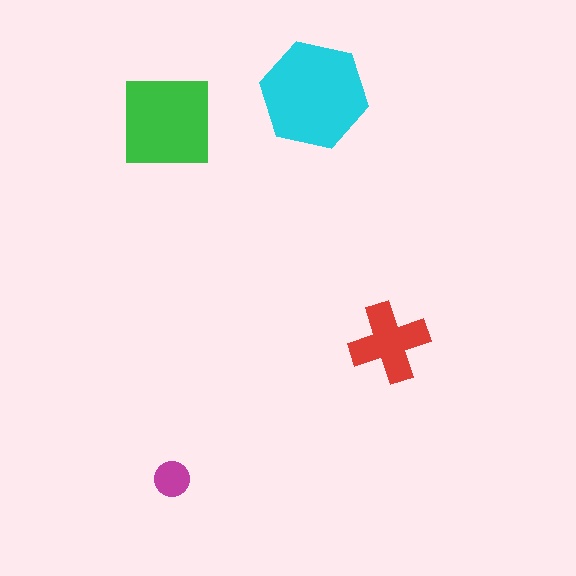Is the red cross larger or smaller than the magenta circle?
Larger.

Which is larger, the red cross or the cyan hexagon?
The cyan hexagon.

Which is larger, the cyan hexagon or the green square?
The cyan hexagon.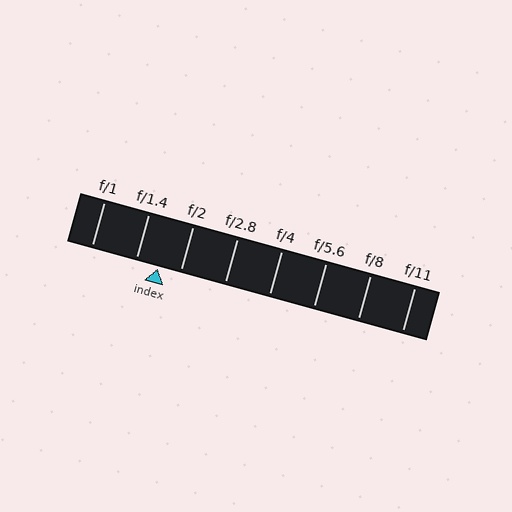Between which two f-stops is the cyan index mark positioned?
The index mark is between f/1.4 and f/2.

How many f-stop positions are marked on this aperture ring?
There are 8 f-stop positions marked.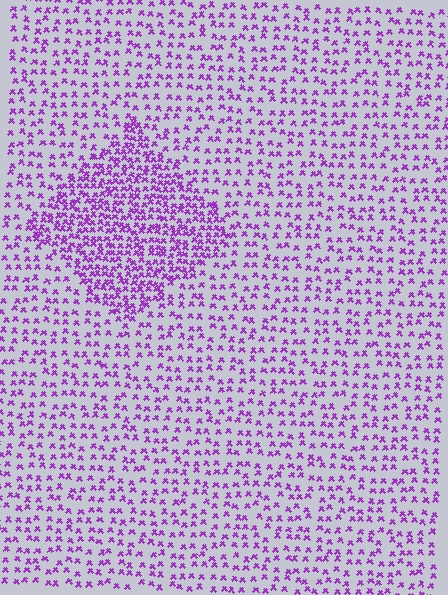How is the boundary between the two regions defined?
The boundary is defined by a change in element density (approximately 2.1x ratio). All elements are the same color, size, and shape.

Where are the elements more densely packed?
The elements are more densely packed inside the diamond boundary.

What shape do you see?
I see a diamond.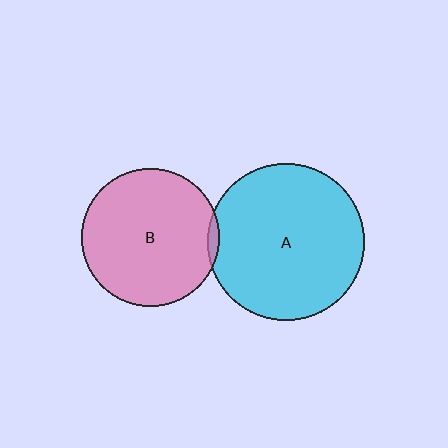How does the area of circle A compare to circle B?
Approximately 1.3 times.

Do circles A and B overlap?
Yes.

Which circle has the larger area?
Circle A (cyan).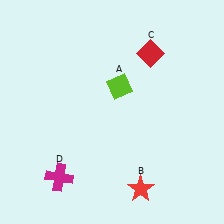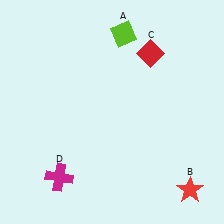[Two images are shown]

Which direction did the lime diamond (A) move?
The lime diamond (A) moved up.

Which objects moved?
The objects that moved are: the lime diamond (A), the red star (B).